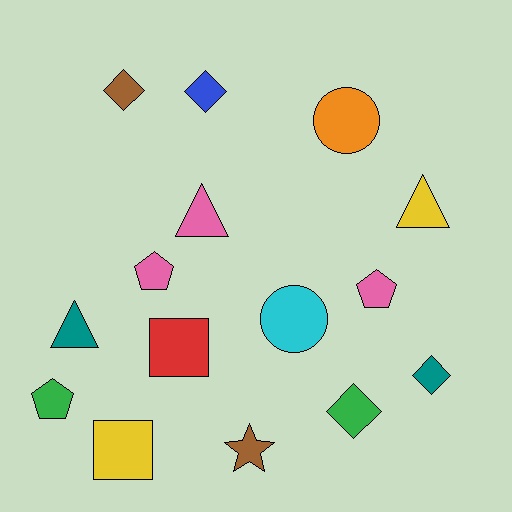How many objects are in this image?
There are 15 objects.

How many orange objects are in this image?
There is 1 orange object.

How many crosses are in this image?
There are no crosses.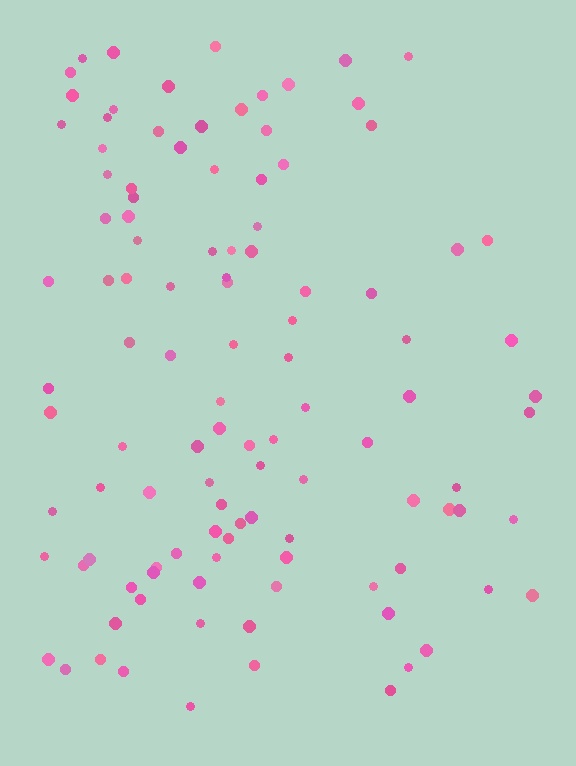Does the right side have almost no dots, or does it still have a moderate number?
Still a moderate number, just noticeably fewer than the left.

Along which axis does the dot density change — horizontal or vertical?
Horizontal.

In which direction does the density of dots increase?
From right to left, with the left side densest.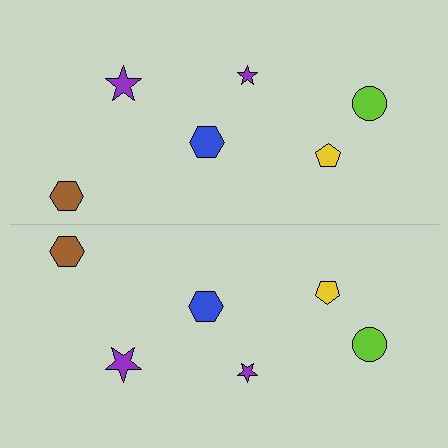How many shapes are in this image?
There are 12 shapes in this image.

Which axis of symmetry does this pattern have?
The pattern has a horizontal axis of symmetry running through the center of the image.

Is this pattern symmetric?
Yes, this pattern has bilateral (reflection) symmetry.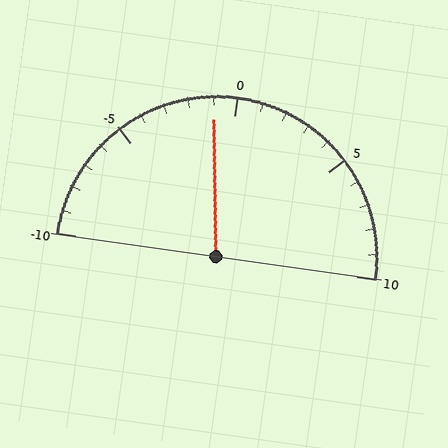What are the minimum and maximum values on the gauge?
The gauge ranges from -10 to 10.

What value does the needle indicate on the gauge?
The needle indicates approximately -1.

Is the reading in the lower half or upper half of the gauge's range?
The reading is in the lower half of the range (-10 to 10).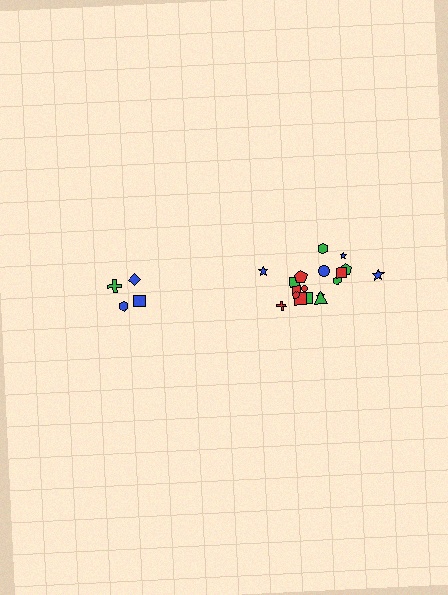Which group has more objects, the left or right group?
The right group.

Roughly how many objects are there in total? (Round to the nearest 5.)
Roughly 20 objects in total.